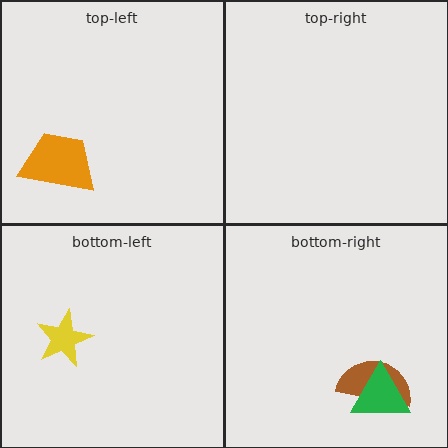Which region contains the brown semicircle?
The bottom-right region.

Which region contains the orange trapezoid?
The top-left region.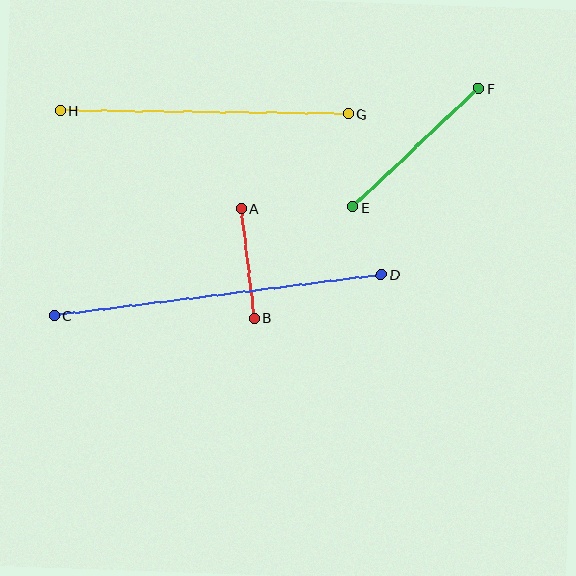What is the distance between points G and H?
The distance is approximately 288 pixels.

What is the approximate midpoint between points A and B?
The midpoint is at approximately (248, 263) pixels.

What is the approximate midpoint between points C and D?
The midpoint is at approximately (218, 295) pixels.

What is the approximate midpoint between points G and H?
The midpoint is at approximately (205, 112) pixels.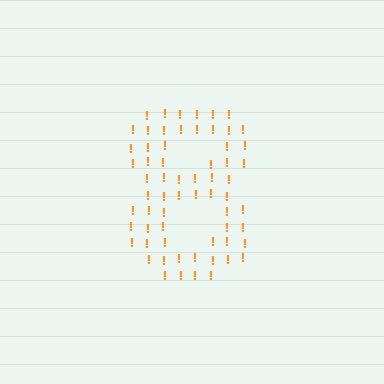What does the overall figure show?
The overall figure shows the digit 8.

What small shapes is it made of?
It is made of small exclamation marks.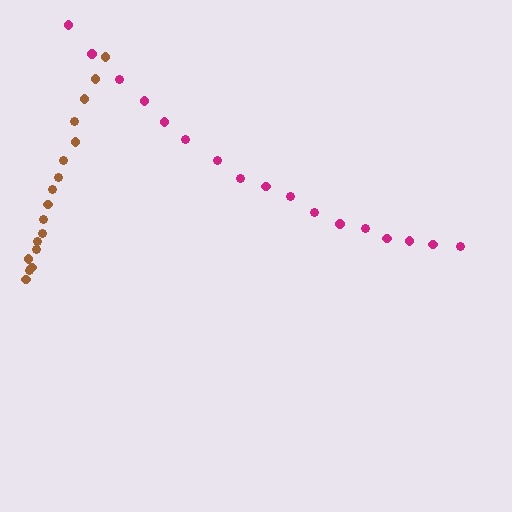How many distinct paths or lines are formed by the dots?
There are 2 distinct paths.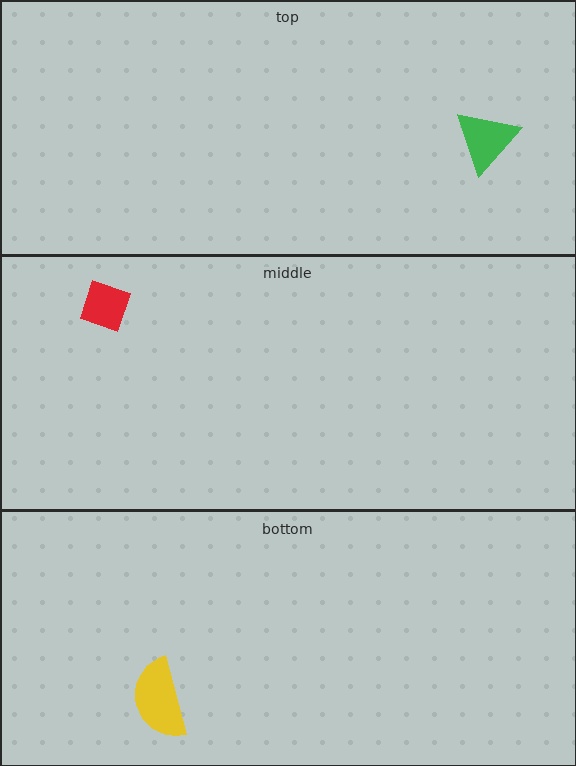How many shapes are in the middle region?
1.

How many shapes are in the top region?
1.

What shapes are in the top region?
The green triangle.